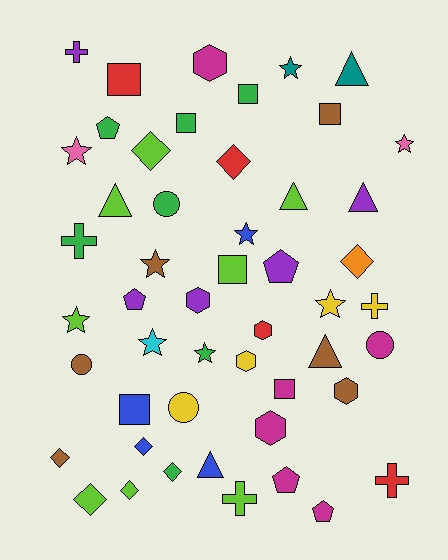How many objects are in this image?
There are 50 objects.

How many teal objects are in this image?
There are 2 teal objects.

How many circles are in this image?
There are 4 circles.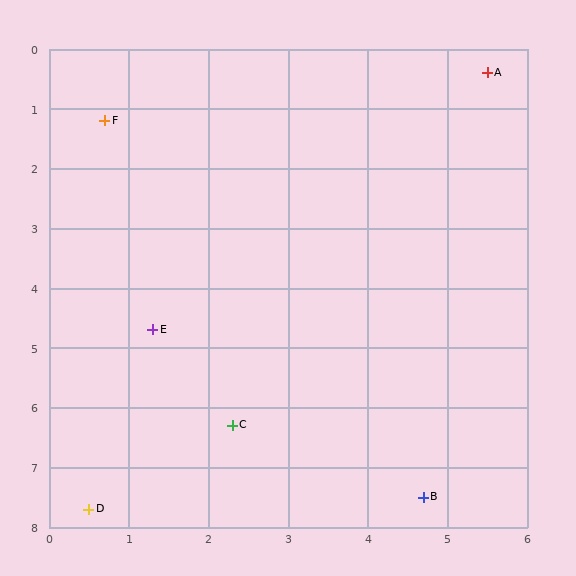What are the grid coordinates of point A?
Point A is at approximately (5.5, 0.4).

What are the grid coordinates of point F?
Point F is at approximately (0.7, 1.2).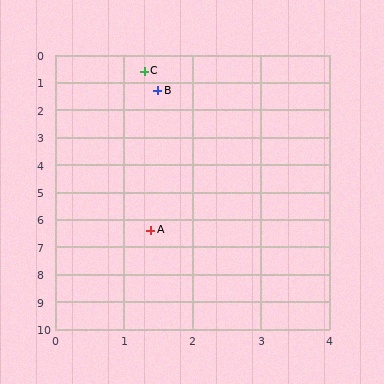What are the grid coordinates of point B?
Point B is at approximately (1.5, 1.3).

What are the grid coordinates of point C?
Point C is at approximately (1.3, 0.6).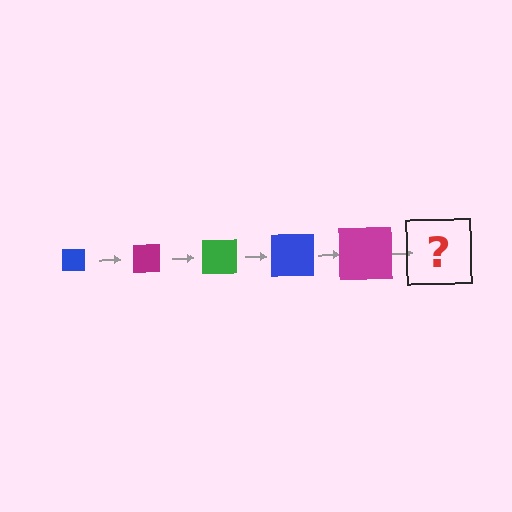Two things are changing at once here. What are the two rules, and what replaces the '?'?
The two rules are that the square grows larger each step and the color cycles through blue, magenta, and green. The '?' should be a green square, larger than the previous one.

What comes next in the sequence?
The next element should be a green square, larger than the previous one.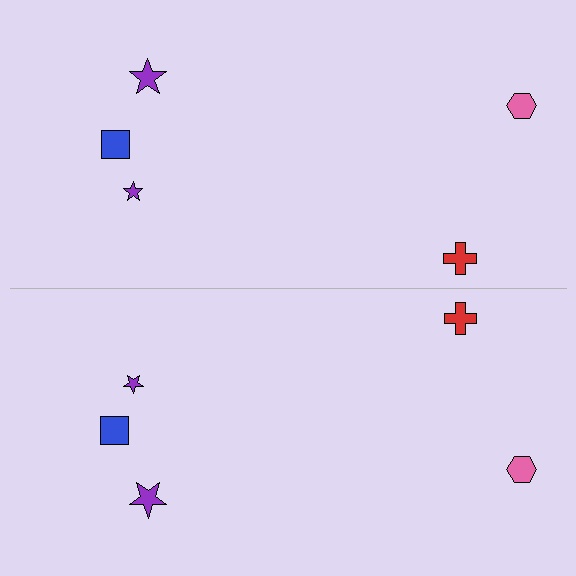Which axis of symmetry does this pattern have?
The pattern has a horizontal axis of symmetry running through the center of the image.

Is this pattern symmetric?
Yes, this pattern has bilateral (reflection) symmetry.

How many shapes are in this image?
There are 10 shapes in this image.